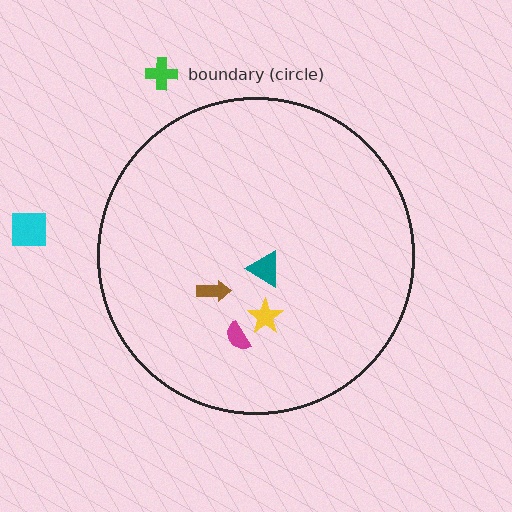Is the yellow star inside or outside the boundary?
Inside.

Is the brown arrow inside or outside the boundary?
Inside.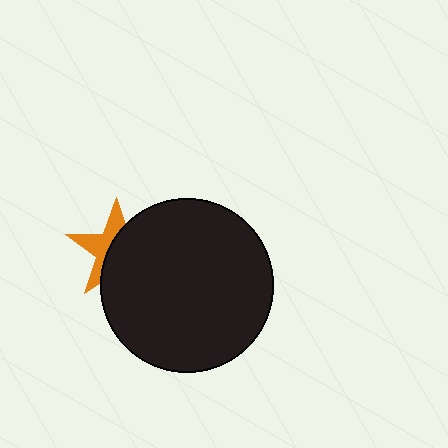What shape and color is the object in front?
The object in front is a black circle.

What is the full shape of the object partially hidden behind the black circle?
The partially hidden object is an orange star.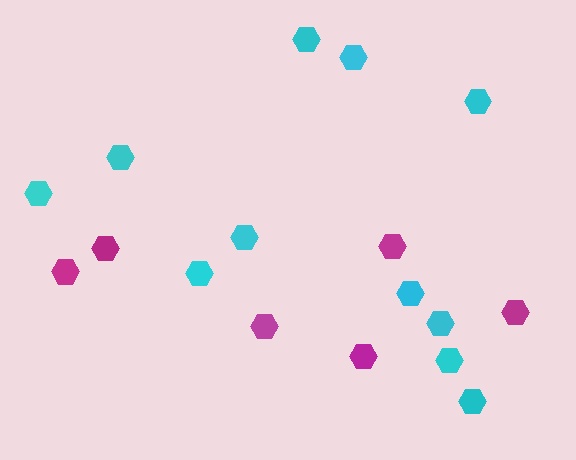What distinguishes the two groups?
There are 2 groups: one group of cyan hexagons (11) and one group of magenta hexagons (6).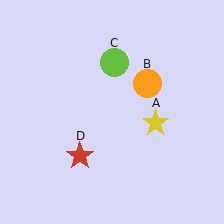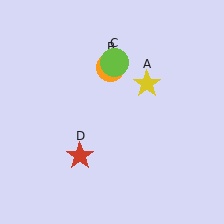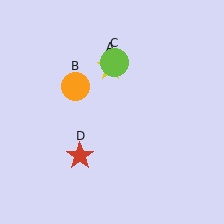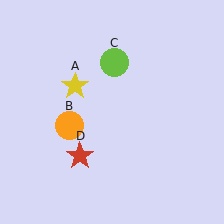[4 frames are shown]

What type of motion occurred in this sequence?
The yellow star (object A), orange circle (object B) rotated counterclockwise around the center of the scene.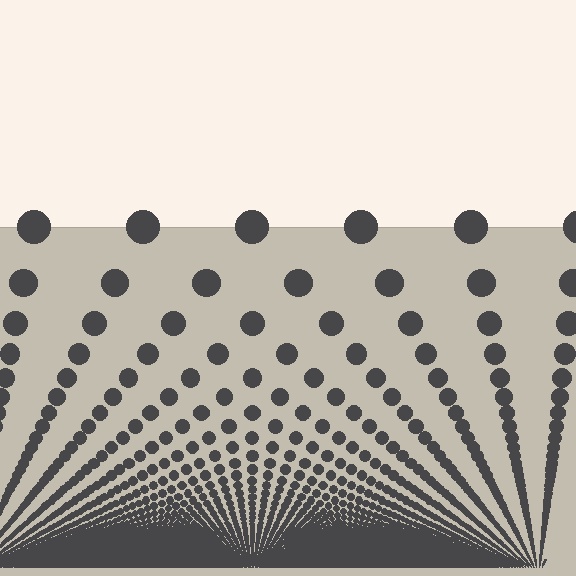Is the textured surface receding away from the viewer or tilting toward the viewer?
The surface appears to tilt toward the viewer. Texture elements get larger and sparser toward the top.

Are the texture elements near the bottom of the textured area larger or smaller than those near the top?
Smaller. The gradient is inverted — elements near the bottom are smaller and denser.